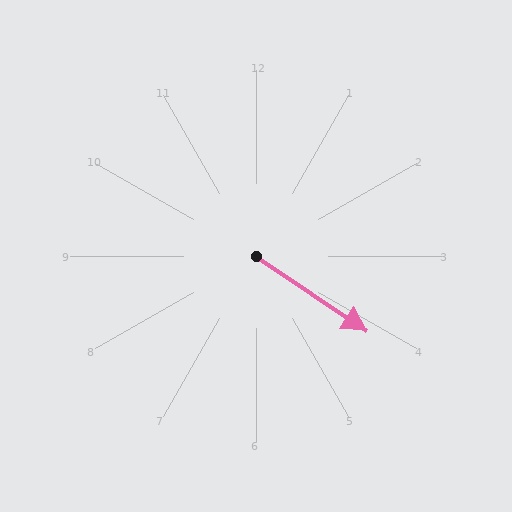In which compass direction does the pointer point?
Southeast.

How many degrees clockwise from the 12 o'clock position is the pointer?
Approximately 124 degrees.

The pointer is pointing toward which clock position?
Roughly 4 o'clock.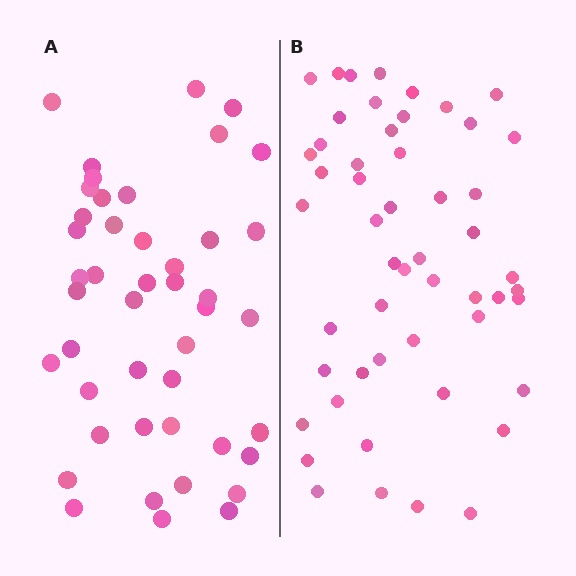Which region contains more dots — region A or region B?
Region B (the right region) has more dots.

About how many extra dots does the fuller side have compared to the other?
Region B has roughly 8 or so more dots than region A.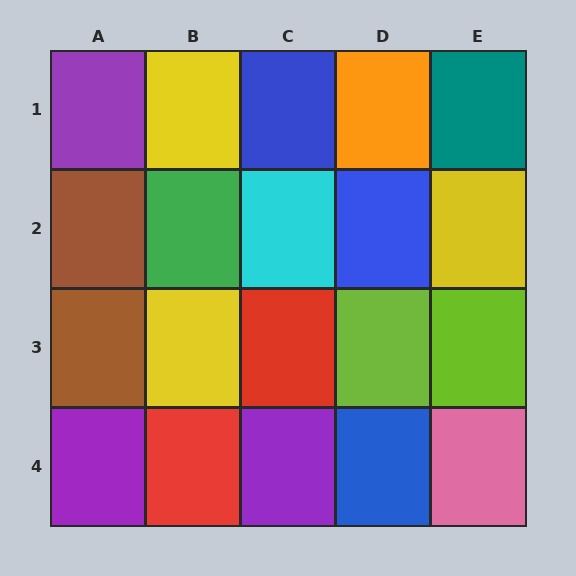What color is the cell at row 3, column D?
Lime.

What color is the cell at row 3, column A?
Brown.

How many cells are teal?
1 cell is teal.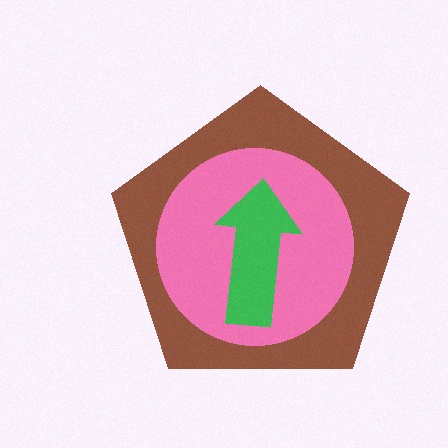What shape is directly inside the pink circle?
The green arrow.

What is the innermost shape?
The green arrow.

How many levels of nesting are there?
3.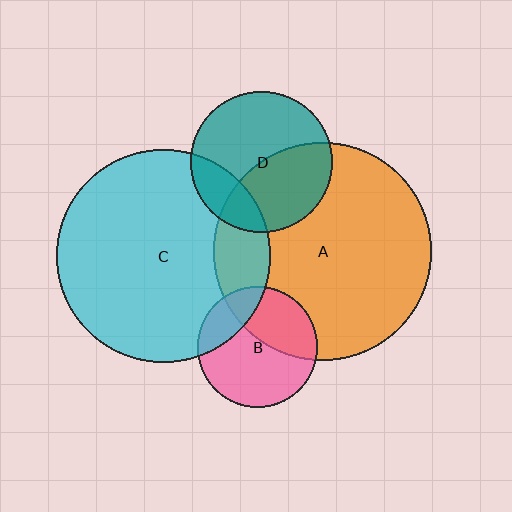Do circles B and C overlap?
Yes.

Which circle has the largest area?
Circle A (orange).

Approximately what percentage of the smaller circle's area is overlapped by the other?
Approximately 20%.